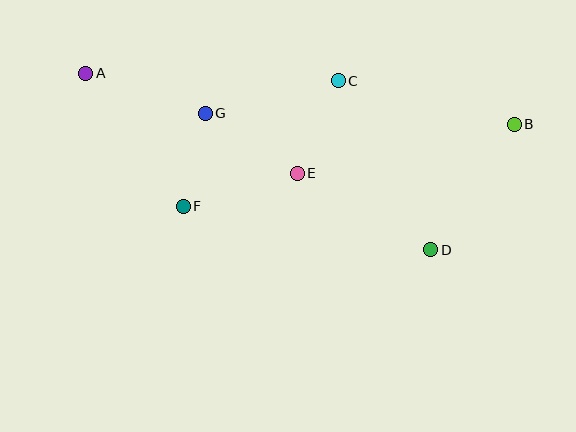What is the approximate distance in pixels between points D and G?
The distance between D and G is approximately 264 pixels.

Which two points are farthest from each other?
Points A and B are farthest from each other.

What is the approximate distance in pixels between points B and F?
The distance between B and F is approximately 341 pixels.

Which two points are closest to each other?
Points F and G are closest to each other.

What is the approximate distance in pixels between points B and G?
The distance between B and G is approximately 309 pixels.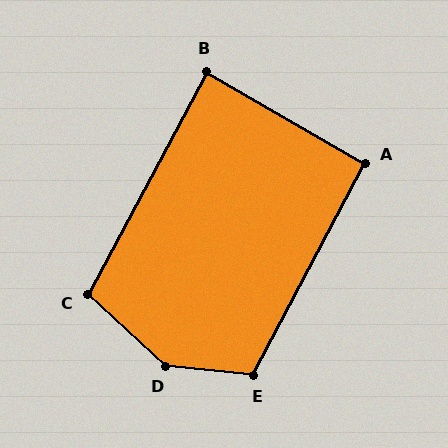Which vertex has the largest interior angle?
D, at approximately 143 degrees.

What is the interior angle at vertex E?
Approximately 112 degrees (obtuse).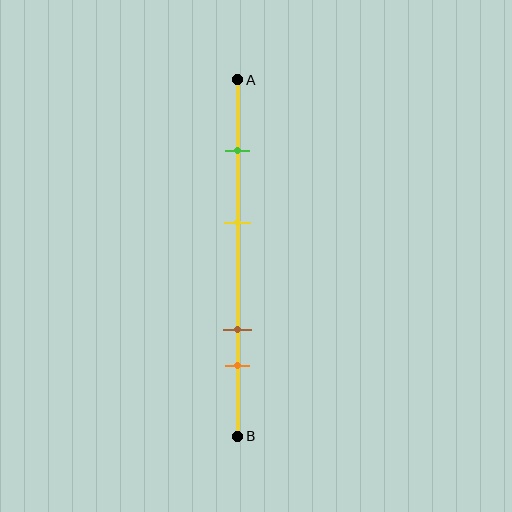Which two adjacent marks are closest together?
The brown and orange marks are the closest adjacent pair.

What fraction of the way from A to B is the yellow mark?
The yellow mark is approximately 40% (0.4) of the way from A to B.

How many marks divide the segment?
There are 4 marks dividing the segment.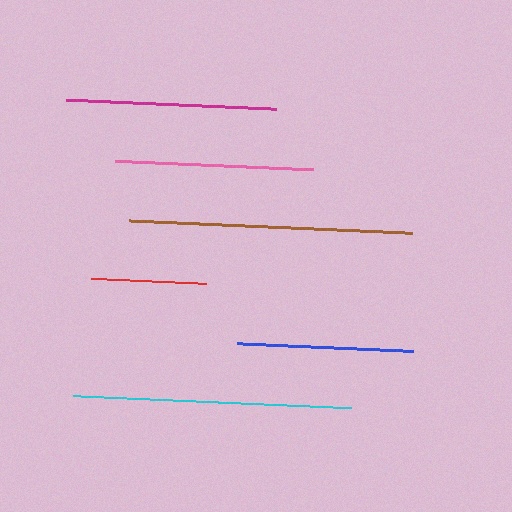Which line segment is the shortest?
The red line is the shortest at approximately 115 pixels.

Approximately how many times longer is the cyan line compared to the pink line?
The cyan line is approximately 1.4 times the length of the pink line.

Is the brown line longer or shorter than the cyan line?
The brown line is longer than the cyan line.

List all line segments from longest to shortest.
From longest to shortest: brown, cyan, magenta, pink, blue, red.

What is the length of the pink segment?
The pink segment is approximately 198 pixels long.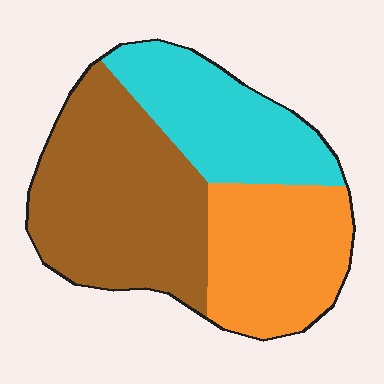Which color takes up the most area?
Brown, at roughly 45%.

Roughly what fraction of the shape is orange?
Orange covers around 30% of the shape.